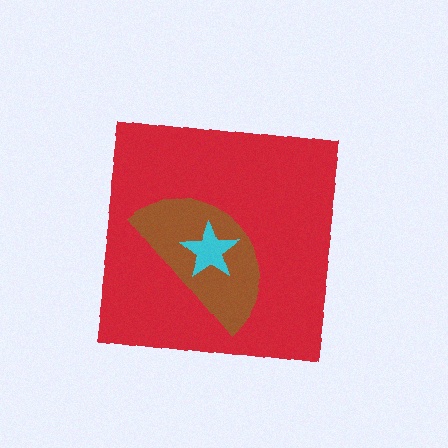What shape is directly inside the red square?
The brown semicircle.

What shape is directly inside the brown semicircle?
The cyan star.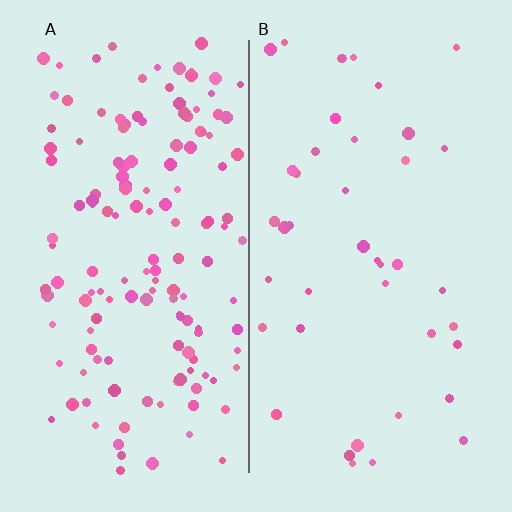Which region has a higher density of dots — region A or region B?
A (the left).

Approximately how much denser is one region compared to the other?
Approximately 3.5× — region A over region B.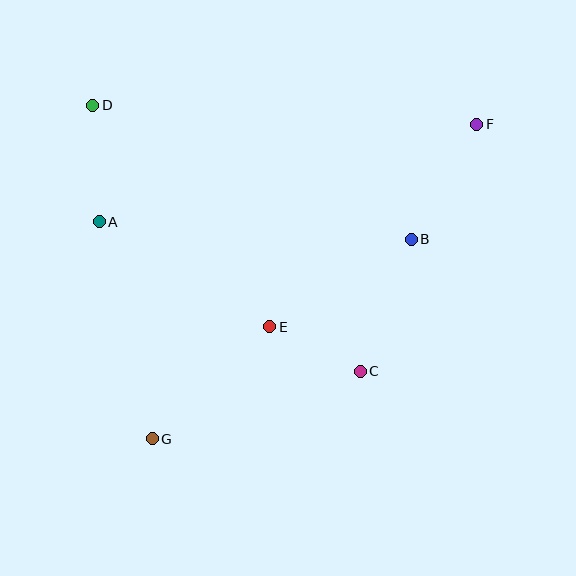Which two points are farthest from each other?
Points F and G are farthest from each other.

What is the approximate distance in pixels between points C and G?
The distance between C and G is approximately 218 pixels.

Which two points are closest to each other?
Points C and E are closest to each other.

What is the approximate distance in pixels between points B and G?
The distance between B and G is approximately 327 pixels.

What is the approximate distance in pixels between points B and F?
The distance between B and F is approximately 132 pixels.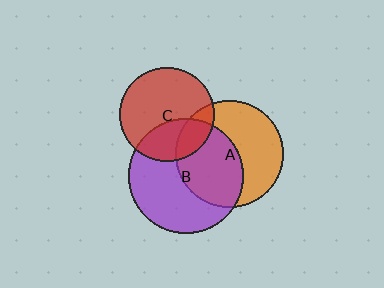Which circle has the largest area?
Circle B (purple).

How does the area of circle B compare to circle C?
Approximately 1.5 times.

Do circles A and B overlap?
Yes.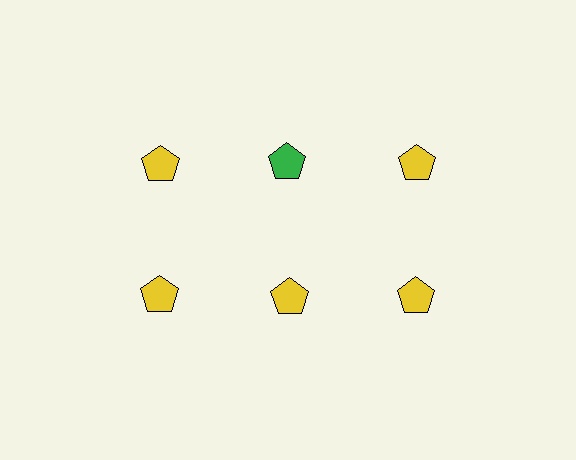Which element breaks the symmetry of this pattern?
The green pentagon in the top row, second from left column breaks the symmetry. All other shapes are yellow pentagons.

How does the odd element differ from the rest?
It has a different color: green instead of yellow.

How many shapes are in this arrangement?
There are 6 shapes arranged in a grid pattern.